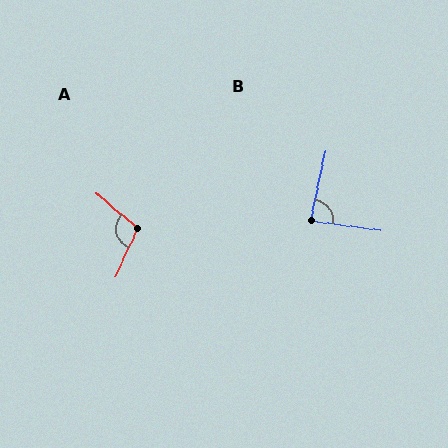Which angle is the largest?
A, at approximately 106 degrees.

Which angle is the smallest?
B, at approximately 86 degrees.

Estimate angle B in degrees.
Approximately 86 degrees.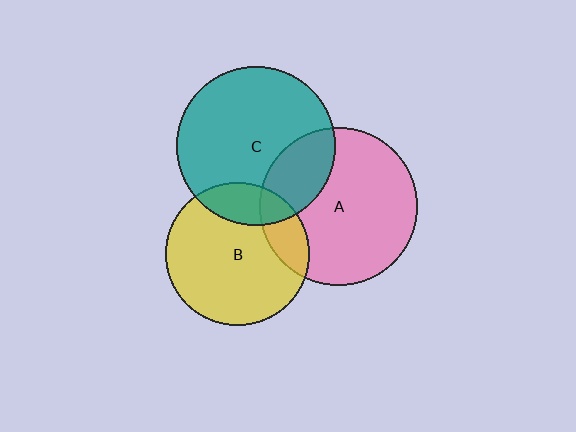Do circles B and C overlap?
Yes.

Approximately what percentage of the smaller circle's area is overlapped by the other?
Approximately 20%.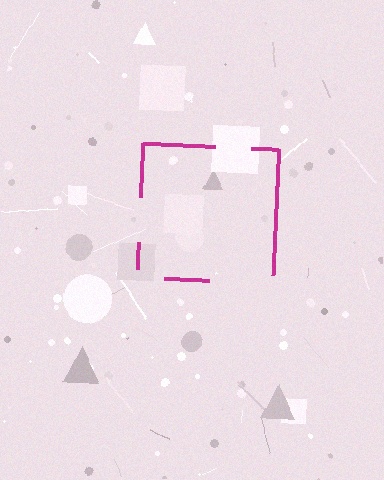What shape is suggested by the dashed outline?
The dashed outline suggests a square.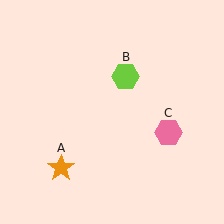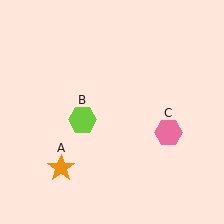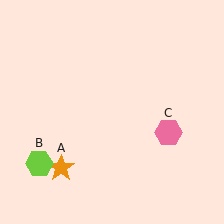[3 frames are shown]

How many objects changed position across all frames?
1 object changed position: lime hexagon (object B).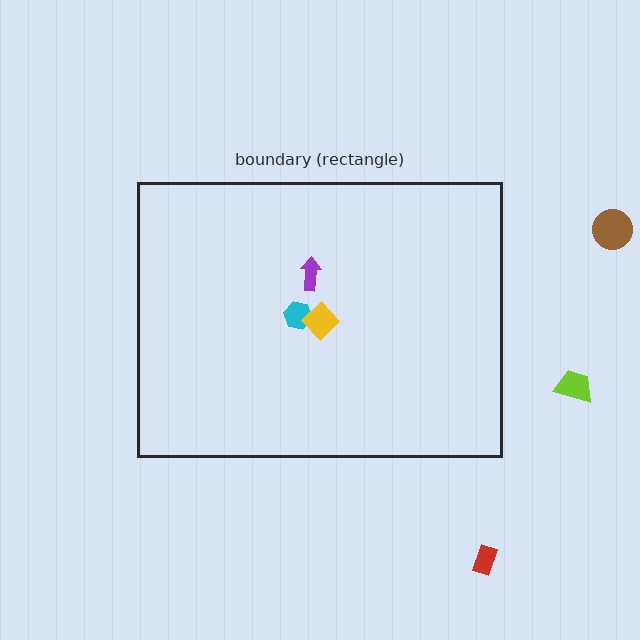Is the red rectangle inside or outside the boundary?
Outside.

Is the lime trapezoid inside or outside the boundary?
Outside.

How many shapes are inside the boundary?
3 inside, 3 outside.